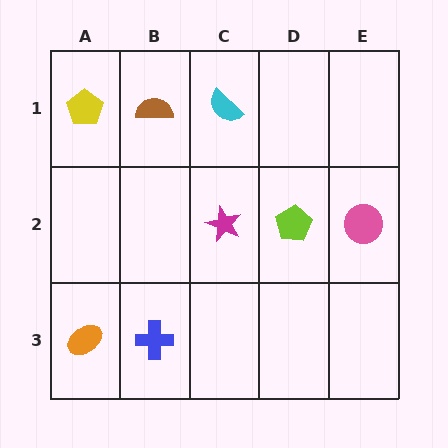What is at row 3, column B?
A blue cross.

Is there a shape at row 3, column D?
No, that cell is empty.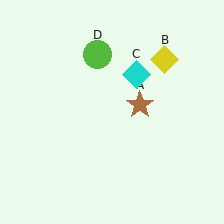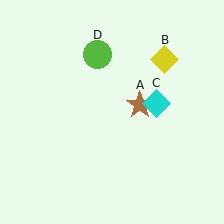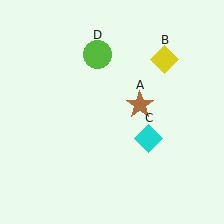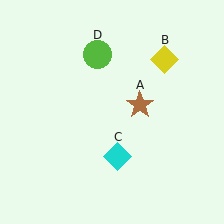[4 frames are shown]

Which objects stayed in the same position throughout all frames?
Brown star (object A) and yellow diamond (object B) and lime circle (object D) remained stationary.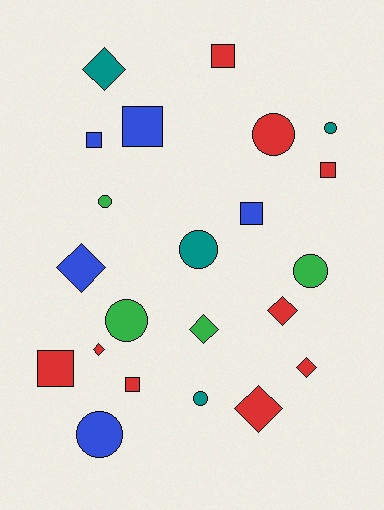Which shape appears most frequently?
Circle, with 8 objects.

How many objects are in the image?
There are 22 objects.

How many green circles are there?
There are 3 green circles.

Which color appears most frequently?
Red, with 9 objects.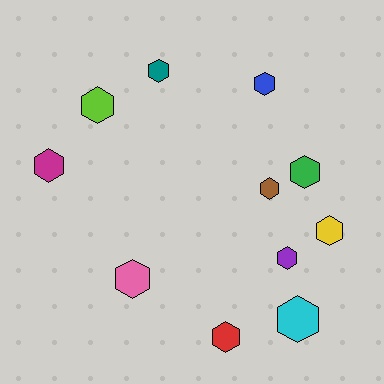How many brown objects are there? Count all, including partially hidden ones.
There is 1 brown object.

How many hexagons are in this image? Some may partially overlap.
There are 11 hexagons.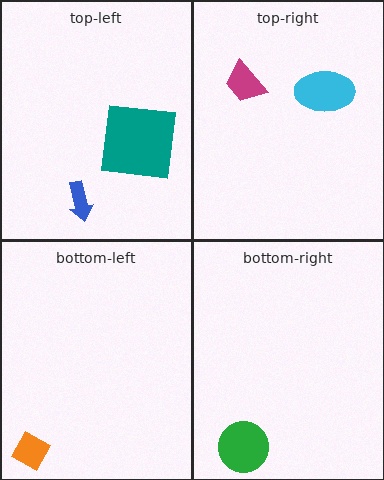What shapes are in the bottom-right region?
The green circle.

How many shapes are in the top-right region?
2.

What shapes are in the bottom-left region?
The orange diamond.